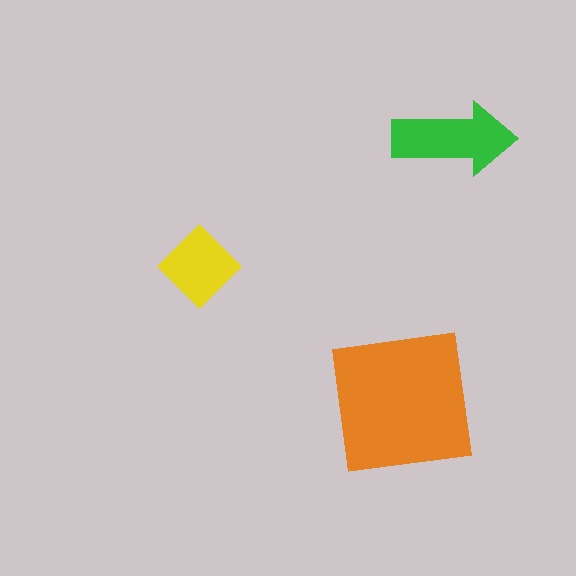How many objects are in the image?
There are 3 objects in the image.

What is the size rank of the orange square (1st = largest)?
1st.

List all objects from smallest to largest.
The yellow diamond, the green arrow, the orange square.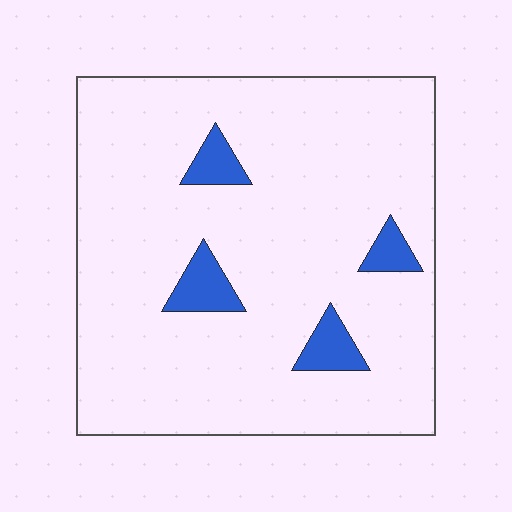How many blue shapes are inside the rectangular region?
4.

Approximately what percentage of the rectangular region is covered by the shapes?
Approximately 10%.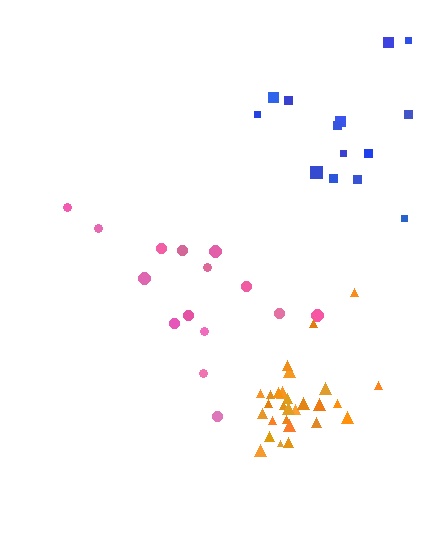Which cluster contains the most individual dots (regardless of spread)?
Orange (28).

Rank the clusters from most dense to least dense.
orange, pink, blue.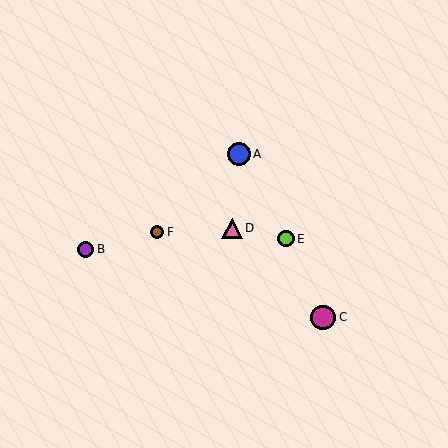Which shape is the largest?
The magenta circle (labeled C) is the largest.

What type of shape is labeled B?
Shape B is a purple circle.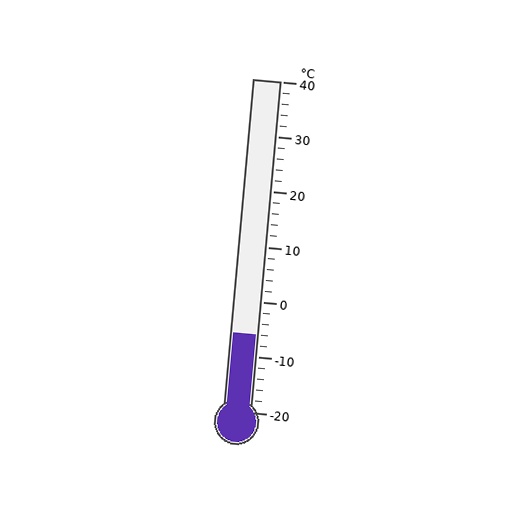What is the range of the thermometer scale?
The thermometer scale ranges from -20°C to 40°C.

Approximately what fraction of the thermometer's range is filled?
The thermometer is filled to approximately 25% of its range.